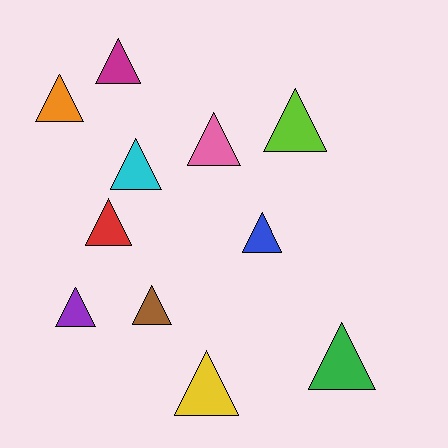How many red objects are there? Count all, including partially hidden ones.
There is 1 red object.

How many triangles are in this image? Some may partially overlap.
There are 11 triangles.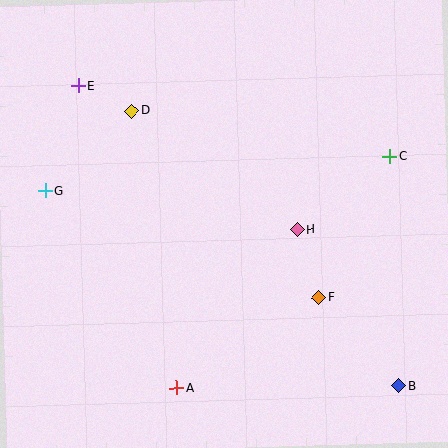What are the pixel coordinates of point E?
Point E is at (78, 86).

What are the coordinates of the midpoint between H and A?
The midpoint between H and A is at (237, 309).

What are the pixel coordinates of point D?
Point D is at (132, 111).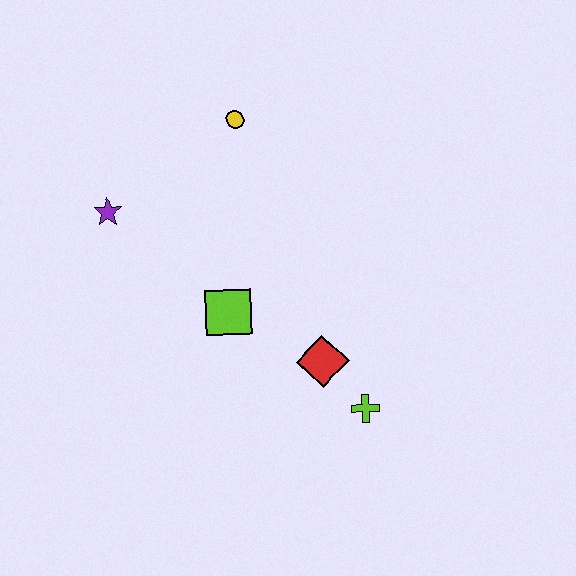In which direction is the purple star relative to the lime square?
The purple star is to the left of the lime square.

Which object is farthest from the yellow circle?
The lime cross is farthest from the yellow circle.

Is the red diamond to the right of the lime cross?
No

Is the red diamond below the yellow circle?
Yes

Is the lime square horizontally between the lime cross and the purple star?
Yes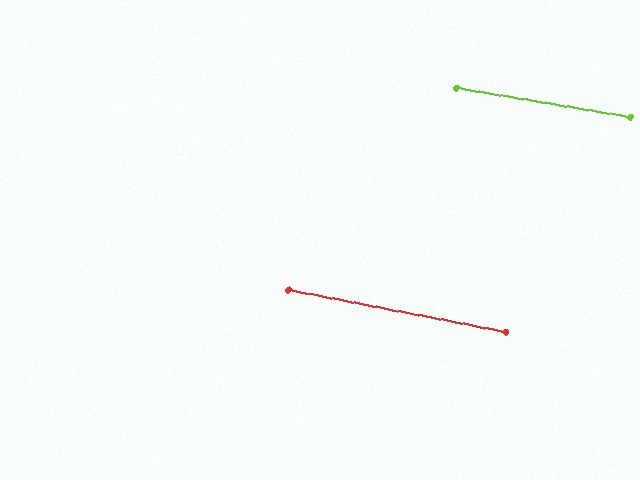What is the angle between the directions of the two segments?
Approximately 1 degree.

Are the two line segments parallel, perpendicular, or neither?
Parallel — their directions differ by only 1.2°.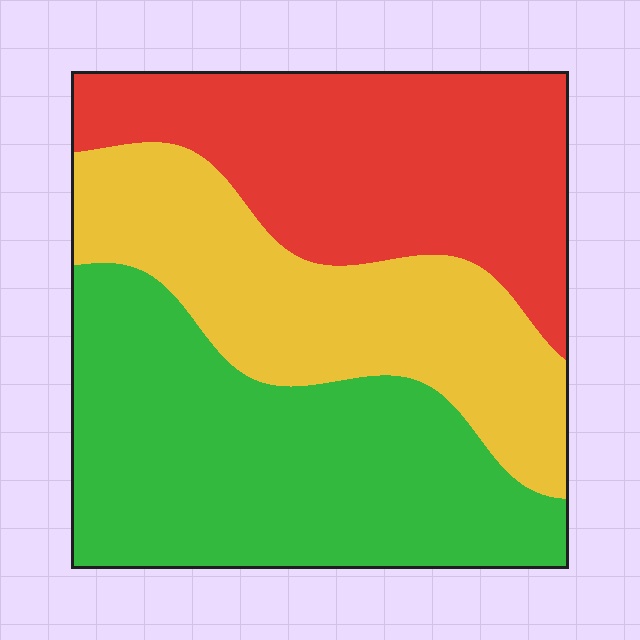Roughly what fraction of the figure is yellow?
Yellow takes up about one quarter (1/4) of the figure.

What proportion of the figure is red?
Red covers 32% of the figure.